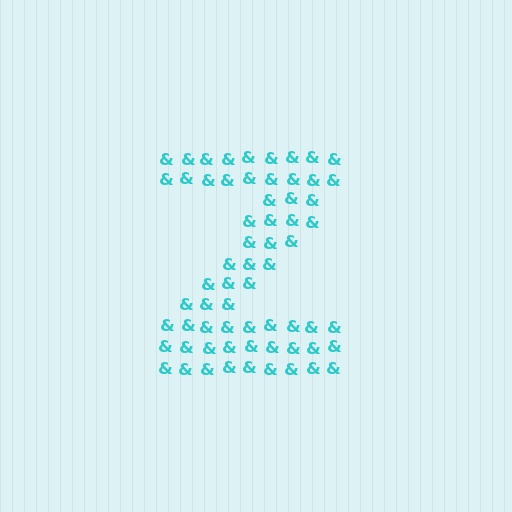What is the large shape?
The large shape is the letter Z.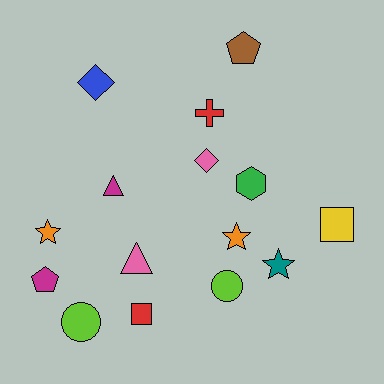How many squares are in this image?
There are 2 squares.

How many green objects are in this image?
There is 1 green object.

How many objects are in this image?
There are 15 objects.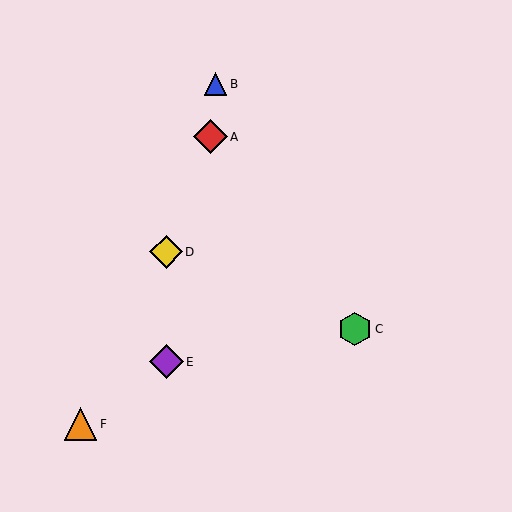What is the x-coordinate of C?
Object C is at x≈355.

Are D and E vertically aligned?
Yes, both are at x≈166.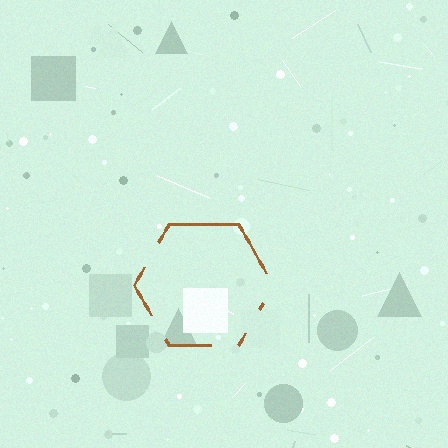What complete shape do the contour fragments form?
The contour fragments form a hexagon.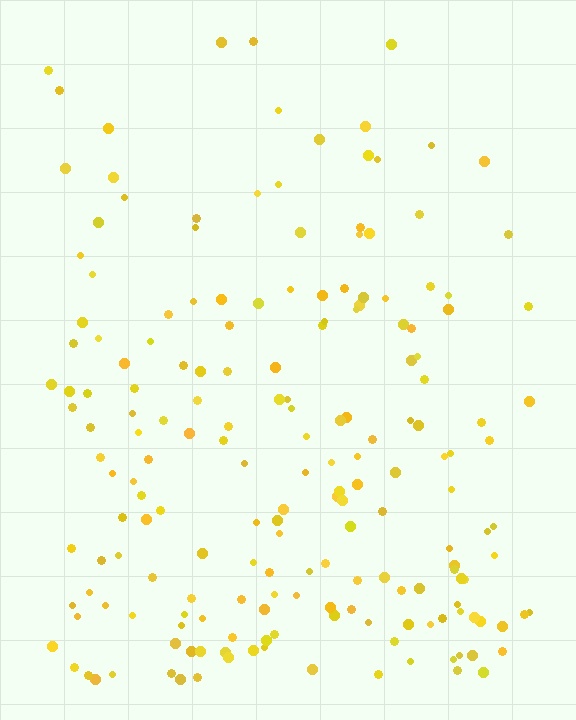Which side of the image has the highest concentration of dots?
The bottom.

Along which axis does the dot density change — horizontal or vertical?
Vertical.